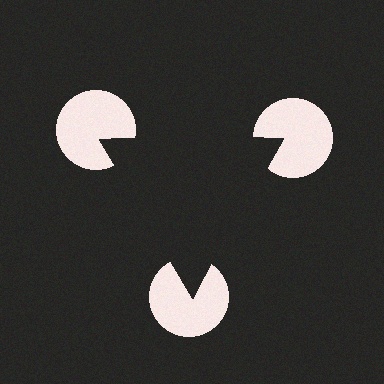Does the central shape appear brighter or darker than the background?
It typically appears slightly darker than the background, even though no actual brightness change is drawn.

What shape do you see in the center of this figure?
An illusory triangle — its edges are inferred from the aligned wedge cuts in the pac-man discs, not physically drawn.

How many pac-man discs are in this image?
There are 3 — one at each vertex of the illusory triangle.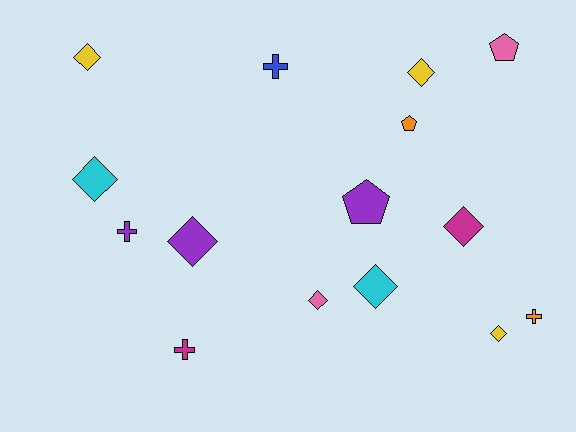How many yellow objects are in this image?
There are 3 yellow objects.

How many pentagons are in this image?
There are 3 pentagons.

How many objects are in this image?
There are 15 objects.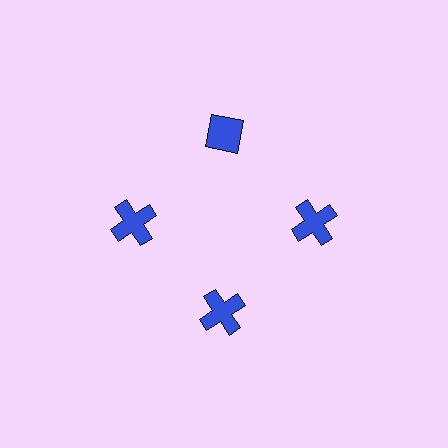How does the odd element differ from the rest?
It has a different shape: diamond instead of cross.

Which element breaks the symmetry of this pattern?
The blue diamond at roughly the 12 o'clock position breaks the symmetry. All other shapes are blue crosses.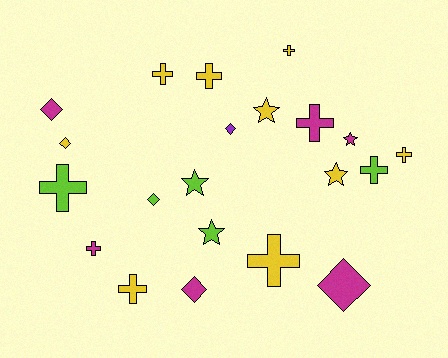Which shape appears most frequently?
Cross, with 10 objects.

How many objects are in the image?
There are 21 objects.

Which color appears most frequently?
Yellow, with 9 objects.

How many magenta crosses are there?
There are 2 magenta crosses.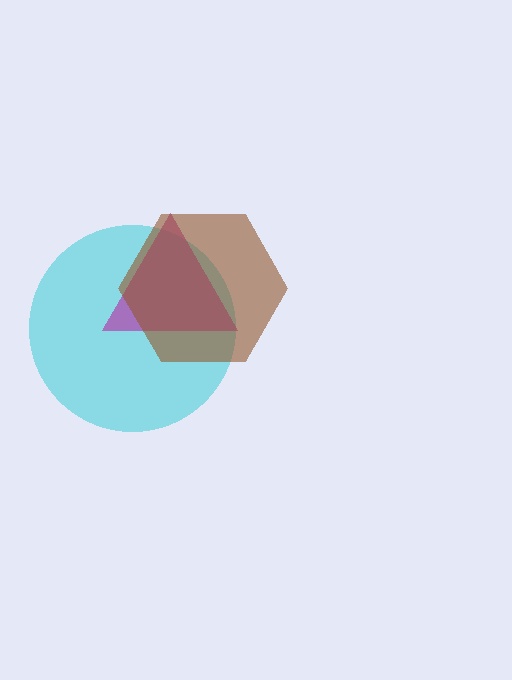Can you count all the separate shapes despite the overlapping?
Yes, there are 3 separate shapes.